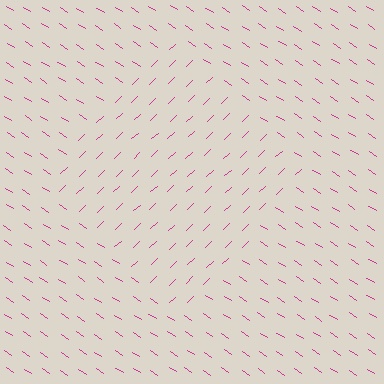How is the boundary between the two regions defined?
The boundary is defined purely by a change in line orientation (approximately 76 degrees difference). All lines are the same color and thickness.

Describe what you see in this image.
The image is filled with small magenta line segments. A diamond region in the image has lines oriented differently from the surrounding lines, creating a visible texture boundary.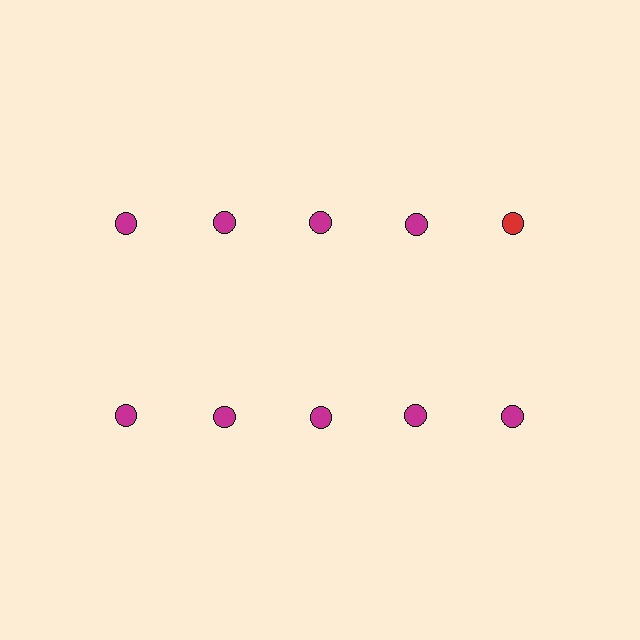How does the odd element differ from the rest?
It has a different color: red instead of magenta.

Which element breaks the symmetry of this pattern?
The red circle in the top row, rightmost column breaks the symmetry. All other shapes are magenta circles.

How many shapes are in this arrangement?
There are 10 shapes arranged in a grid pattern.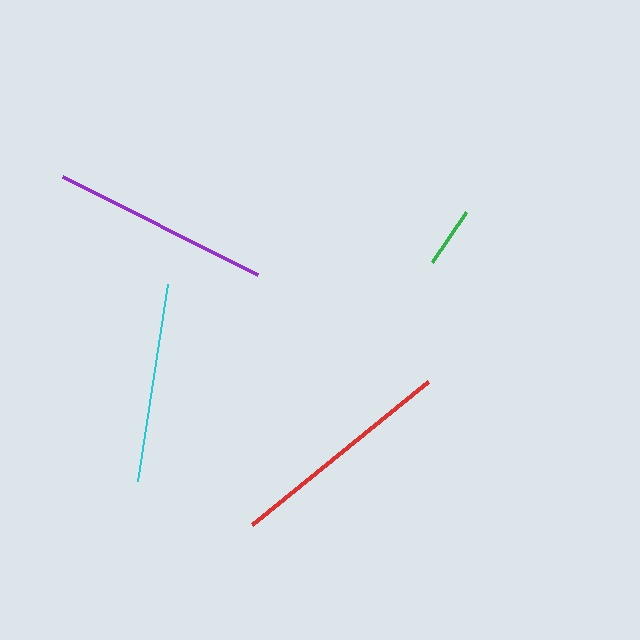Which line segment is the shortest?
The green line is the shortest at approximately 60 pixels.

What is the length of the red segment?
The red segment is approximately 227 pixels long.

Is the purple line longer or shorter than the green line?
The purple line is longer than the green line.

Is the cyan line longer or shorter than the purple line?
The purple line is longer than the cyan line.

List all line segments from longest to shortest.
From longest to shortest: red, purple, cyan, green.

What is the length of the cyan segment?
The cyan segment is approximately 199 pixels long.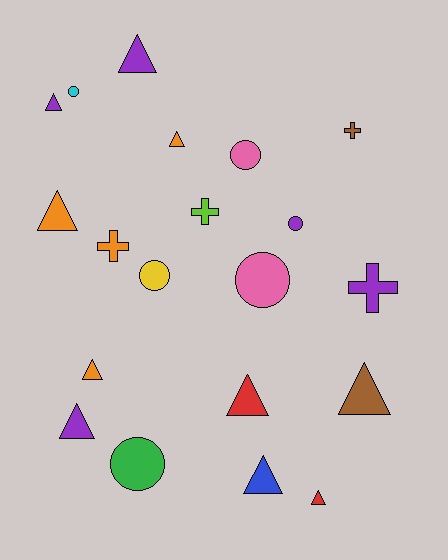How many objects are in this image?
There are 20 objects.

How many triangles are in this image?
There are 10 triangles.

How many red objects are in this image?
There are 2 red objects.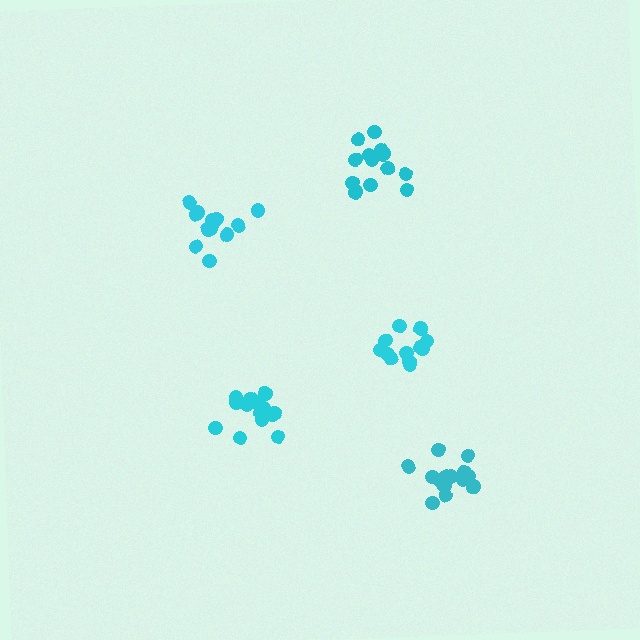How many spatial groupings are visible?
There are 5 spatial groupings.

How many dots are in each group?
Group 1: 12 dots, Group 2: 13 dots, Group 3: 13 dots, Group 4: 14 dots, Group 5: 16 dots (68 total).